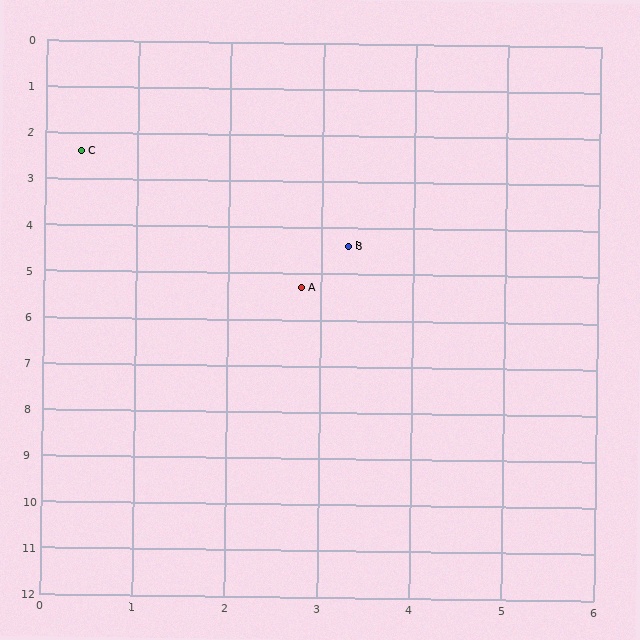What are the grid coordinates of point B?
Point B is at approximately (3.3, 4.4).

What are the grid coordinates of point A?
Point A is at approximately (2.8, 5.3).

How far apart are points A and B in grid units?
Points A and B are about 1.0 grid units apart.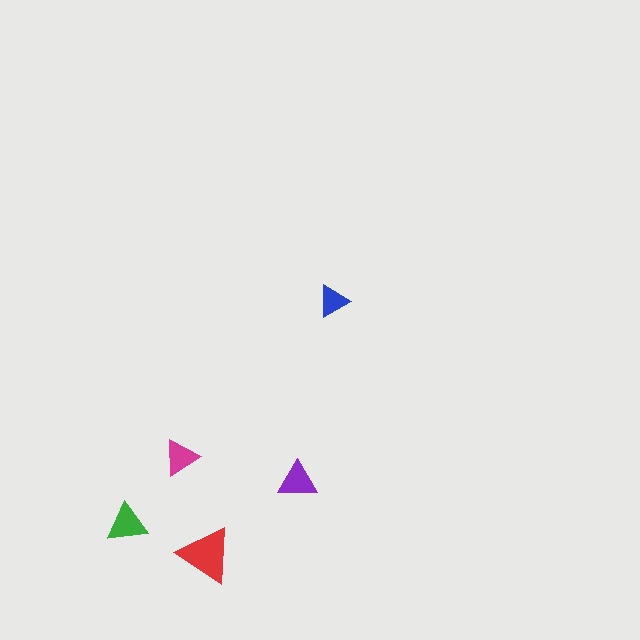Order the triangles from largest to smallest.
the red one, the green one, the purple one, the magenta one, the blue one.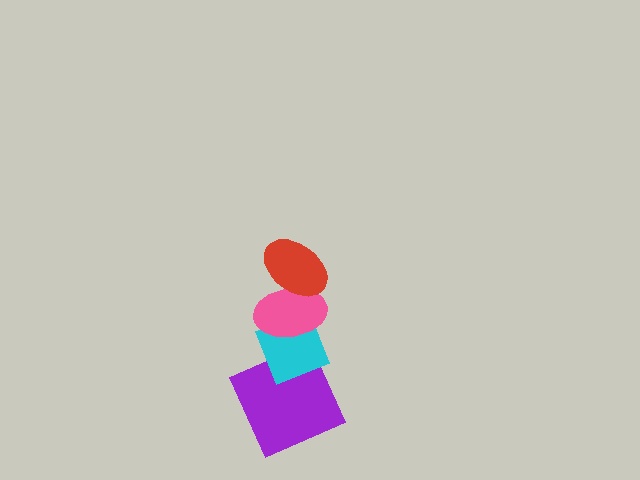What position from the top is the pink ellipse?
The pink ellipse is 2nd from the top.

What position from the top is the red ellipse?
The red ellipse is 1st from the top.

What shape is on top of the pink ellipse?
The red ellipse is on top of the pink ellipse.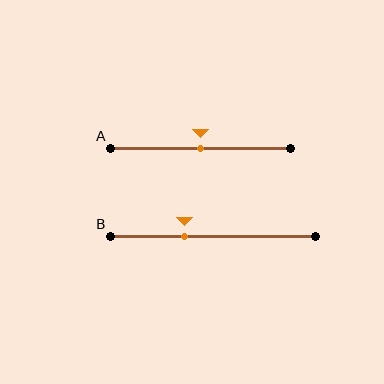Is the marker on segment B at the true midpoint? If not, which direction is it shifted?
No, the marker on segment B is shifted to the left by about 14% of the segment length.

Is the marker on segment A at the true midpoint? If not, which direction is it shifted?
Yes, the marker on segment A is at the true midpoint.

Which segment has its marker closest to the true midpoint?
Segment A has its marker closest to the true midpoint.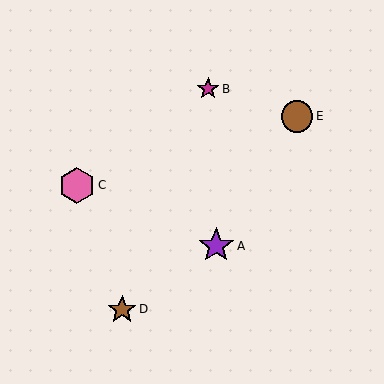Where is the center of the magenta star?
The center of the magenta star is at (208, 89).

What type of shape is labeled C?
Shape C is a pink hexagon.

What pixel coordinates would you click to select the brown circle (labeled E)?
Click at (297, 116) to select the brown circle E.